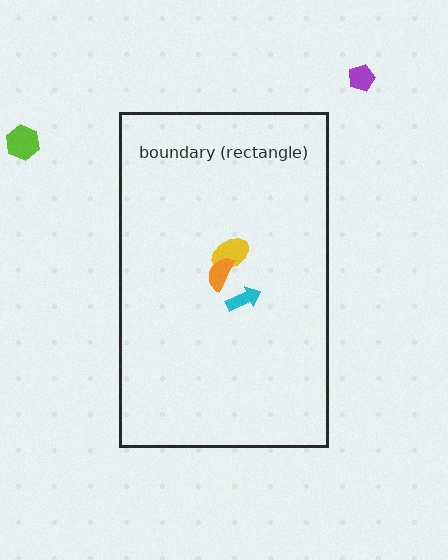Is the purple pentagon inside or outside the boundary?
Outside.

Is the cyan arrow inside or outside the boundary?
Inside.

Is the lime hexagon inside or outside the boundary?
Outside.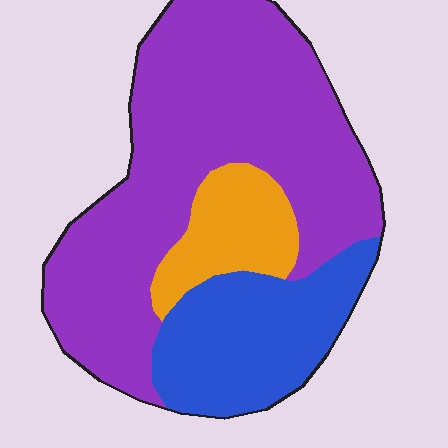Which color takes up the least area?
Orange, at roughly 15%.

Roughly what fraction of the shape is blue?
Blue covers about 25% of the shape.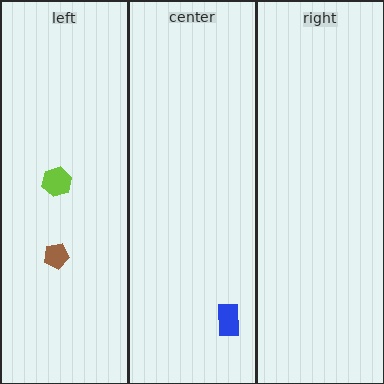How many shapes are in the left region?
2.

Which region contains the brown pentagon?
The left region.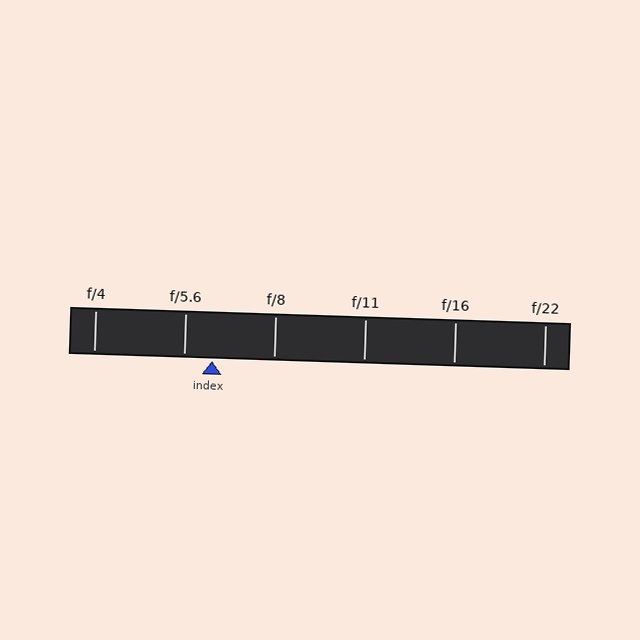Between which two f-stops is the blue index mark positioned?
The index mark is between f/5.6 and f/8.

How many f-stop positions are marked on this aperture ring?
There are 6 f-stop positions marked.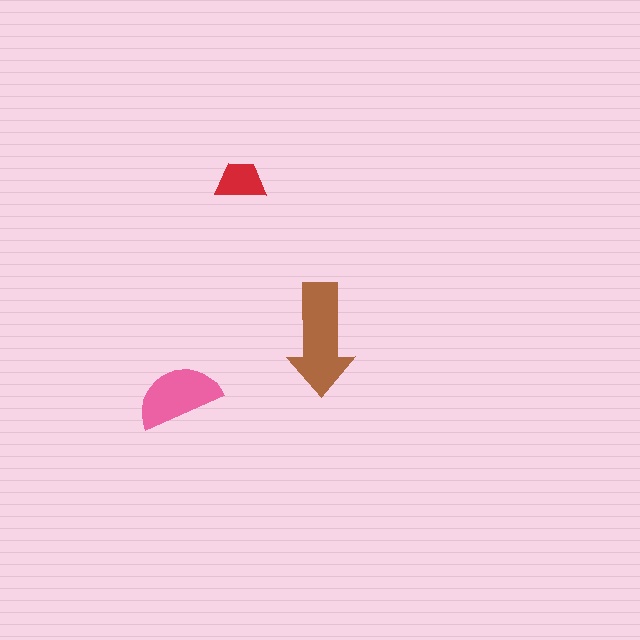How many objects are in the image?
There are 3 objects in the image.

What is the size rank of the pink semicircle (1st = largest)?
2nd.